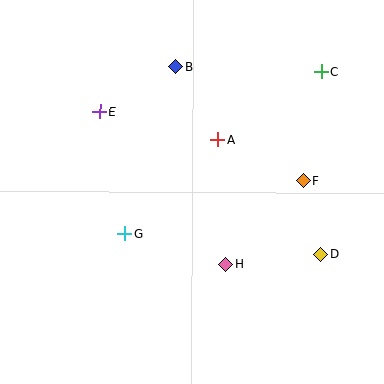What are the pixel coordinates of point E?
Point E is at (100, 112).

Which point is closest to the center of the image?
Point A at (218, 140) is closest to the center.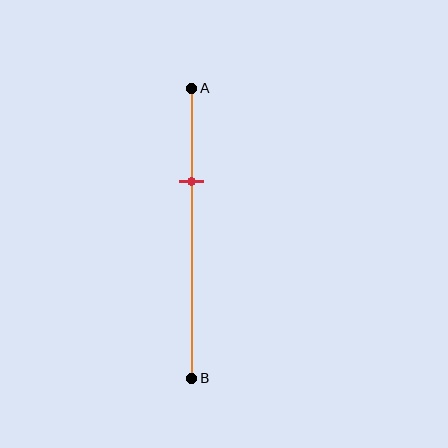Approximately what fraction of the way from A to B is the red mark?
The red mark is approximately 30% of the way from A to B.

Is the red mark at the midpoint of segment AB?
No, the mark is at about 30% from A, not at the 50% midpoint.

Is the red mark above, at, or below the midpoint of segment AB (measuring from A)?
The red mark is above the midpoint of segment AB.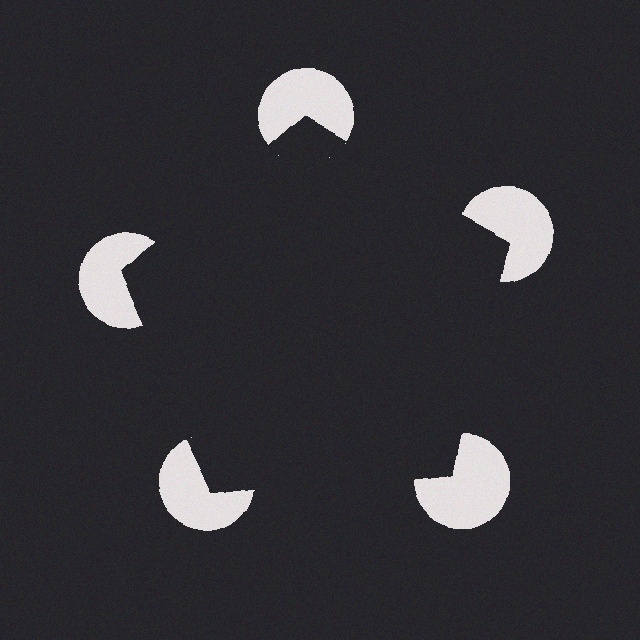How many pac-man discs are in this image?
There are 5 — one at each vertex of the illusory pentagon.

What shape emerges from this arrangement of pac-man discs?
An illusory pentagon — its edges are inferred from the aligned wedge cuts in the pac-man discs, not physically drawn.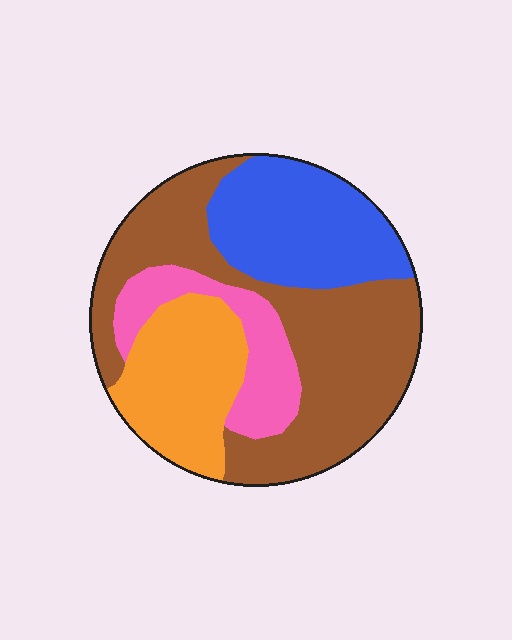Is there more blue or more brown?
Brown.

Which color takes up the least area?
Pink, at roughly 15%.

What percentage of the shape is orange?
Orange covers 20% of the shape.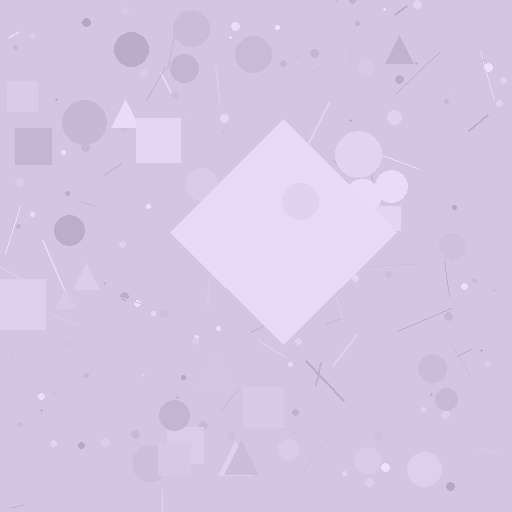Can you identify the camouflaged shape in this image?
The camouflaged shape is a diamond.